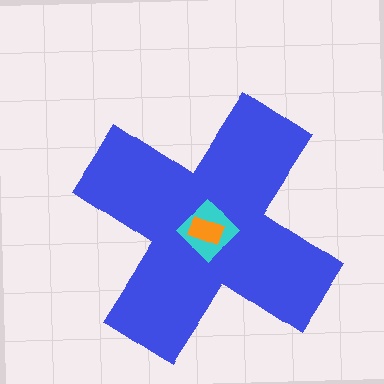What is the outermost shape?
The blue cross.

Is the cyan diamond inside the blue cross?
Yes.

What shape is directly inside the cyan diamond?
The orange rectangle.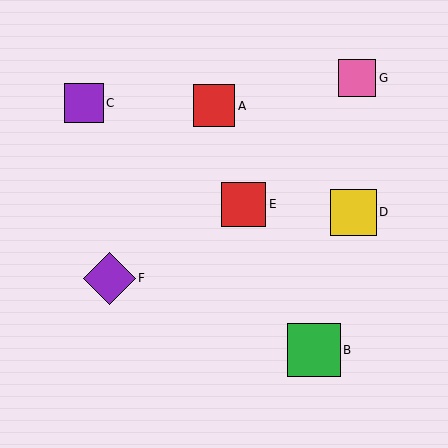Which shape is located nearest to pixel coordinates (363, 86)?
The pink square (labeled G) at (357, 78) is nearest to that location.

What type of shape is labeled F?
Shape F is a purple diamond.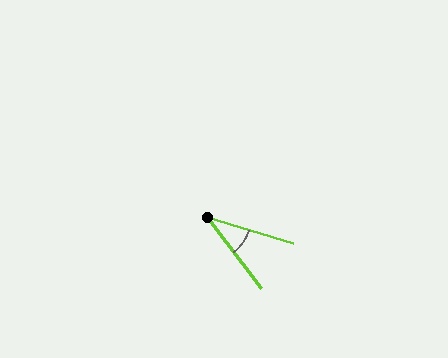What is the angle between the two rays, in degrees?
Approximately 35 degrees.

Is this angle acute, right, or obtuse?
It is acute.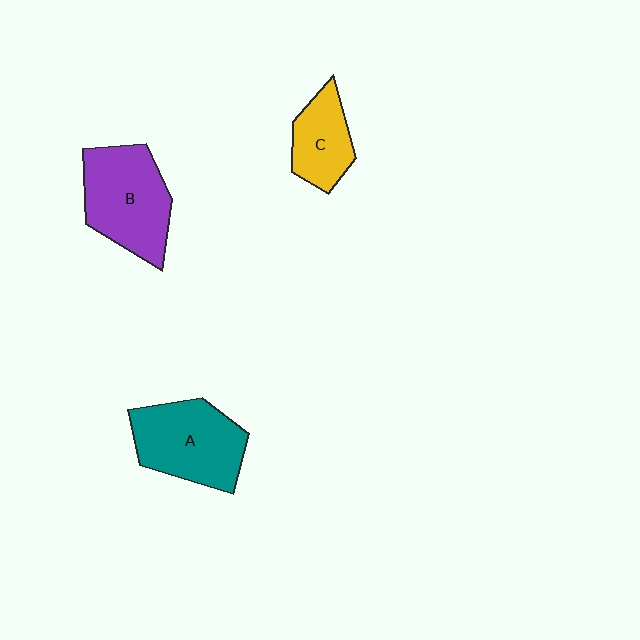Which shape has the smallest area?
Shape C (yellow).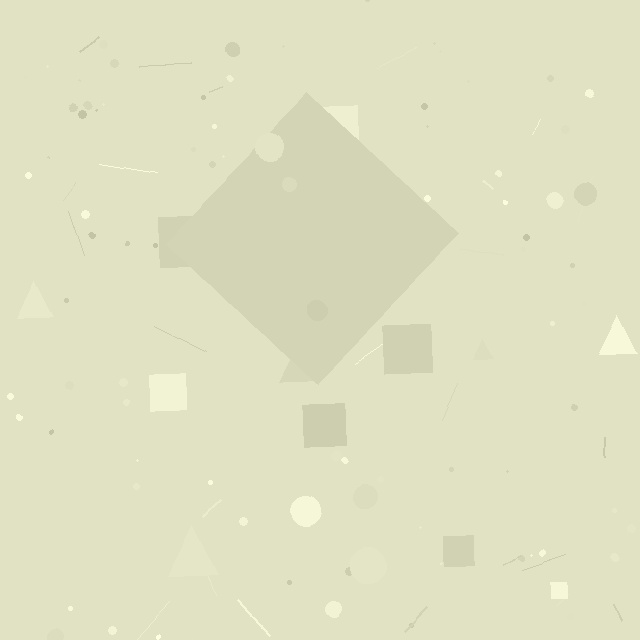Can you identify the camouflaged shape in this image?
The camouflaged shape is a diamond.